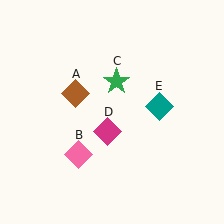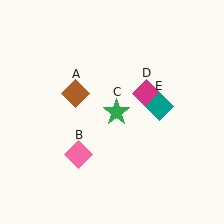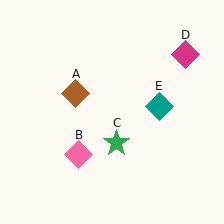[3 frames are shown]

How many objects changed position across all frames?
2 objects changed position: green star (object C), magenta diamond (object D).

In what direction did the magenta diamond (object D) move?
The magenta diamond (object D) moved up and to the right.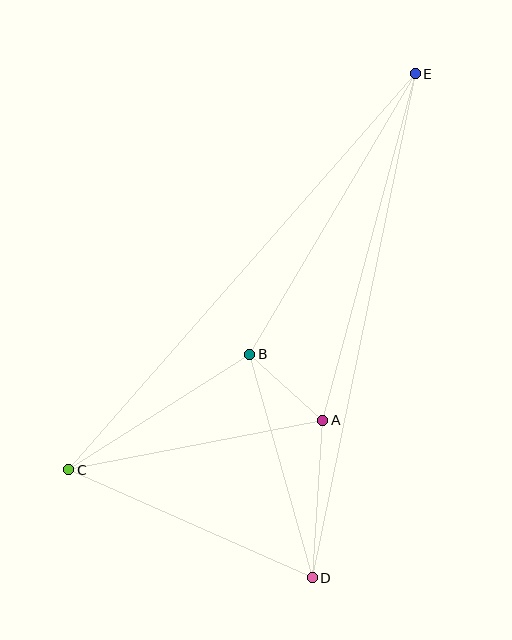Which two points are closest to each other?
Points A and B are closest to each other.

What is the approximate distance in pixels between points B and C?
The distance between B and C is approximately 214 pixels.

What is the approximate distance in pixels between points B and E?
The distance between B and E is approximately 326 pixels.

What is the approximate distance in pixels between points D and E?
The distance between D and E is approximately 514 pixels.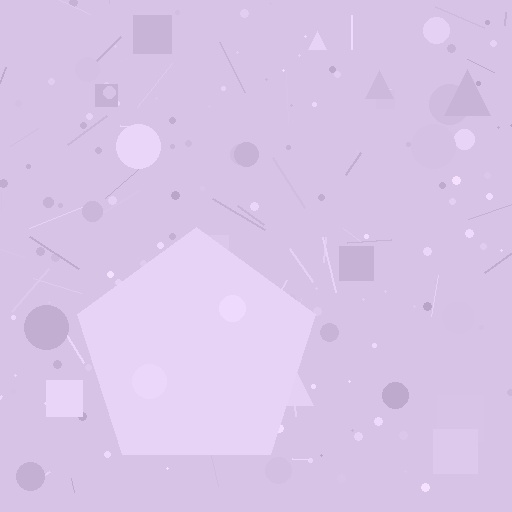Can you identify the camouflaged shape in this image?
The camouflaged shape is a pentagon.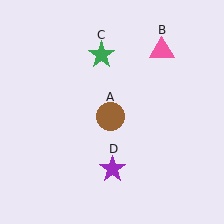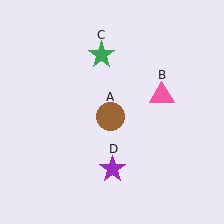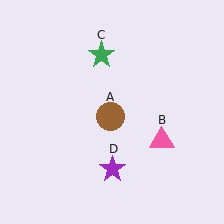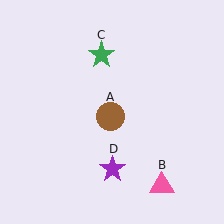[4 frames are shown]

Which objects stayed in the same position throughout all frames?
Brown circle (object A) and green star (object C) and purple star (object D) remained stationary.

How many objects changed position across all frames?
1 object changed position: pink triangle (object B).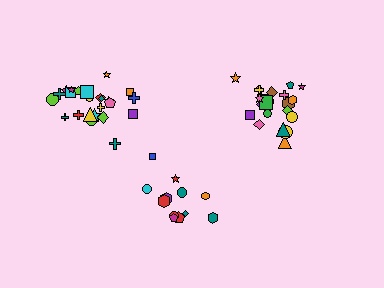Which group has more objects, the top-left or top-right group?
The top-left group.